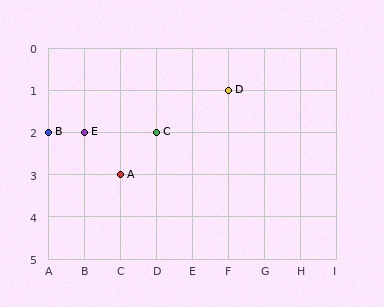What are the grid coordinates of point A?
Point A is at grid coordinates (C, 3).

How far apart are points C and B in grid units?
Points C and B are 3 columns apart.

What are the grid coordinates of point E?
Point E is at grid coordinates (B, 2).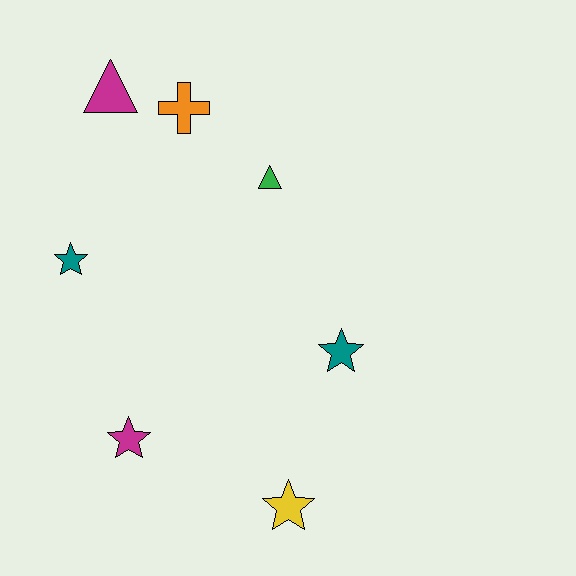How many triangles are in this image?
There are 2 triangles.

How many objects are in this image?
There are 7 objects.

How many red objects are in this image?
There are no red objects.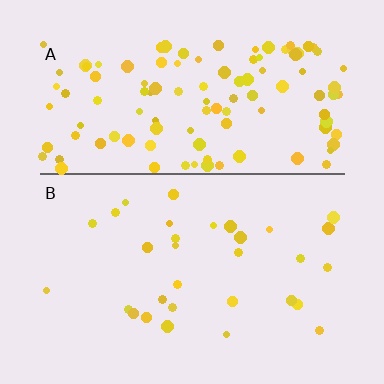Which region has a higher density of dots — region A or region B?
A (the top).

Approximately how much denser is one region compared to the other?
Approximately 3.8× — region A over region B.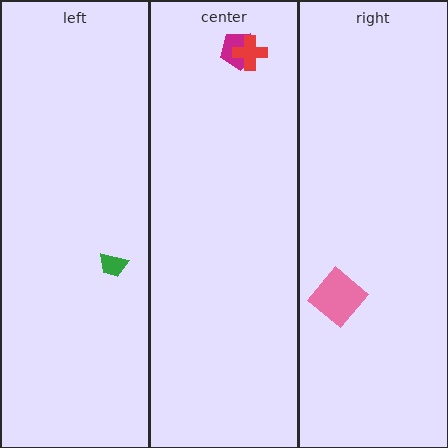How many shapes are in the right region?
1.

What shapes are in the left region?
The green trapezoid.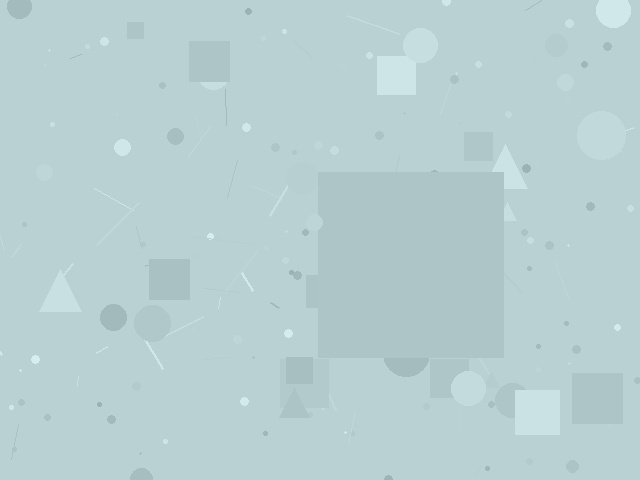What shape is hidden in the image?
A square is hidden in the image.